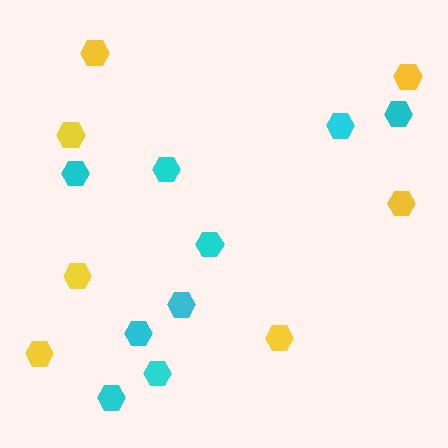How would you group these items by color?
There are 2 groups: one group of yellow hexagons (7) and one group of cyan hexagons (9).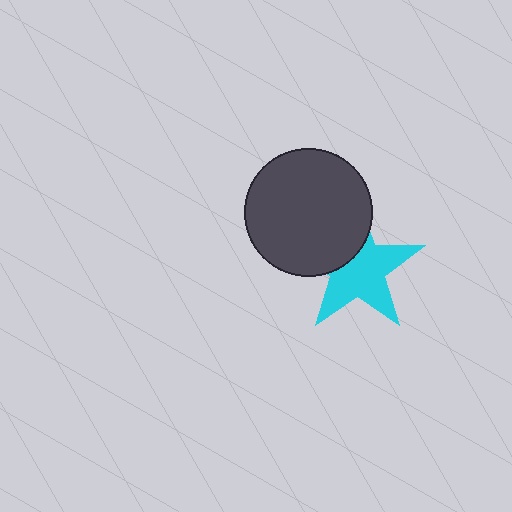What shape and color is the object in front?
The object in front is a dark gray circle.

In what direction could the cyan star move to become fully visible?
The cyan star could move toward the lower-right. That would shift it out from behind the dark gray circle entirely.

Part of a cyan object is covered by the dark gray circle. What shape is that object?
It is a star.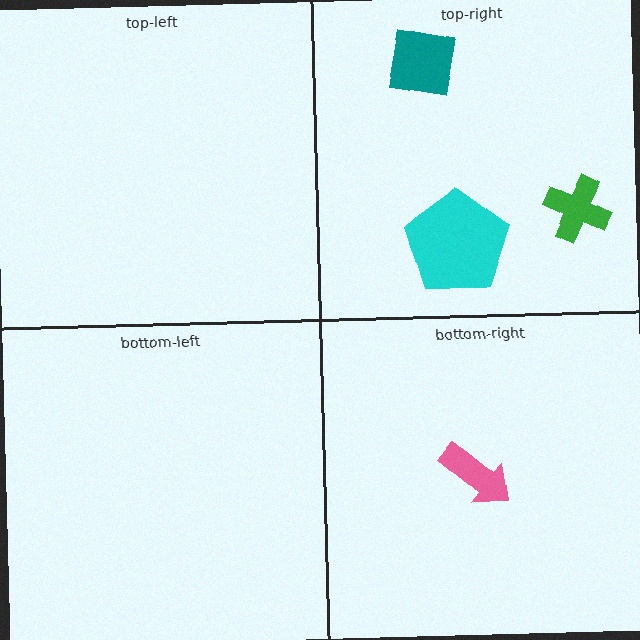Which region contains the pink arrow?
The bottom-right region.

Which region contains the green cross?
The top-right region.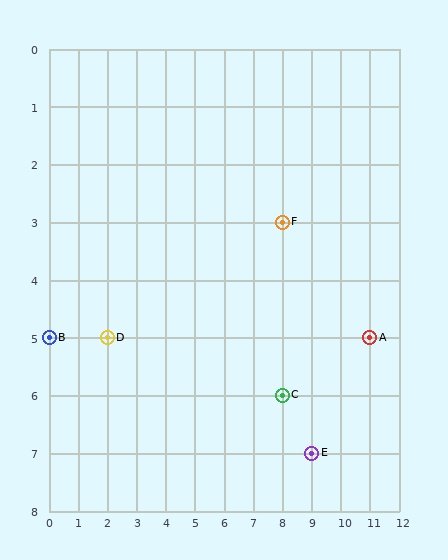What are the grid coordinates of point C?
Point C is at grid coordinates (8, 6).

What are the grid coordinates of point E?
Point E is at grid coordinates (9, 7).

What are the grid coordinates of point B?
Point B is at grid coordinates (0, 5).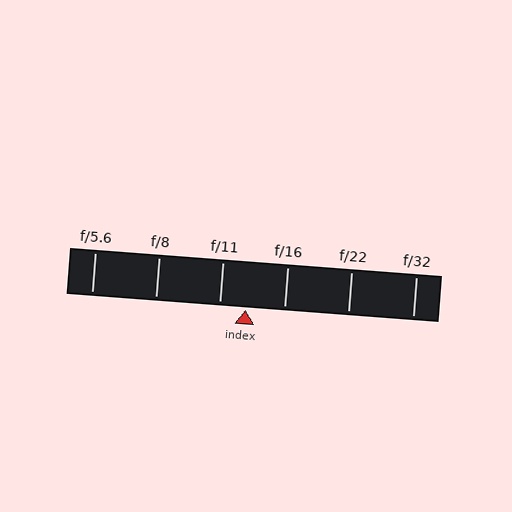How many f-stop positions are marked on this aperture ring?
There are 6 f-stop positions marked.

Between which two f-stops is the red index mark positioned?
The index mark is between f/11 and f/16.